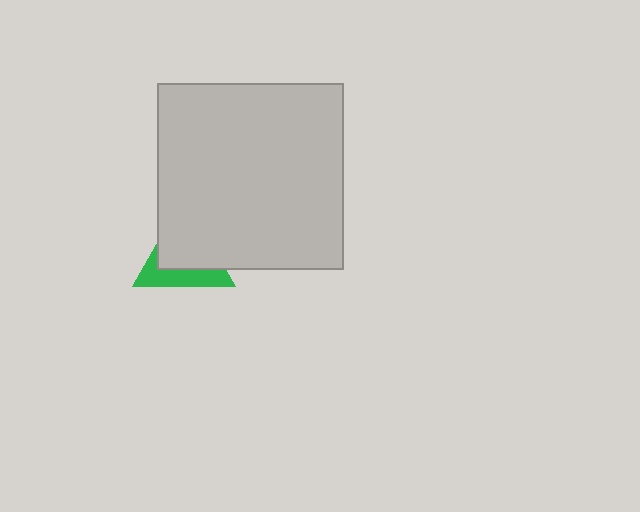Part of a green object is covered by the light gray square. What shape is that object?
It is a triangle.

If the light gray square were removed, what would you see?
You would see the complete green triangle.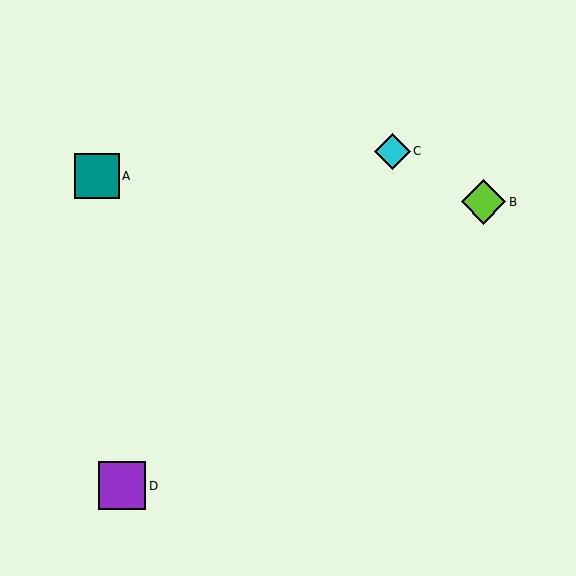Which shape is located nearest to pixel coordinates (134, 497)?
The purple square (labeled D) at (122, 486) is nearest to that location.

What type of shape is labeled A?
Shape A is a teal square.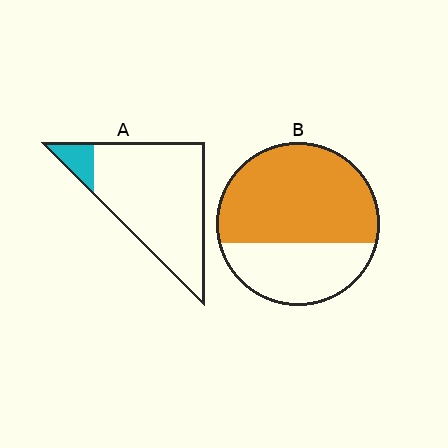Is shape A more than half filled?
No.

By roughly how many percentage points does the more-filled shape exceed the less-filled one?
By roughly 55 percentage points (B over A).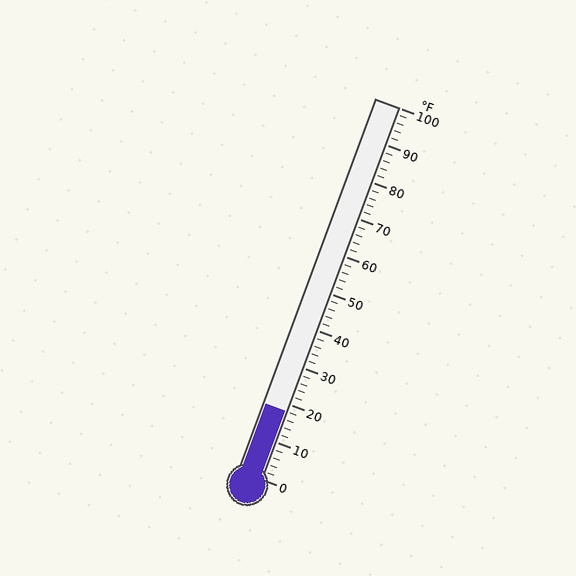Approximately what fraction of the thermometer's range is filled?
The thermometer is filled to approximately 20% of its range.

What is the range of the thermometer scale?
The thermometer scale ranges from 0°F to 100°F.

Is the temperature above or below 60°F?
The temperature is below 60°F.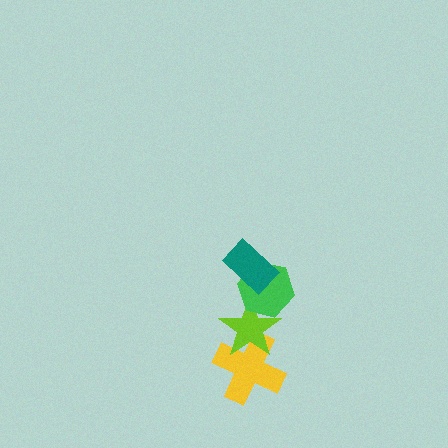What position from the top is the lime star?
The lime star is 3rd from the top.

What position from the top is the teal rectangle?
The teal rectangle is 1st from the top.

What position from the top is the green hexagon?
The green hexagon is 2nd from the top.